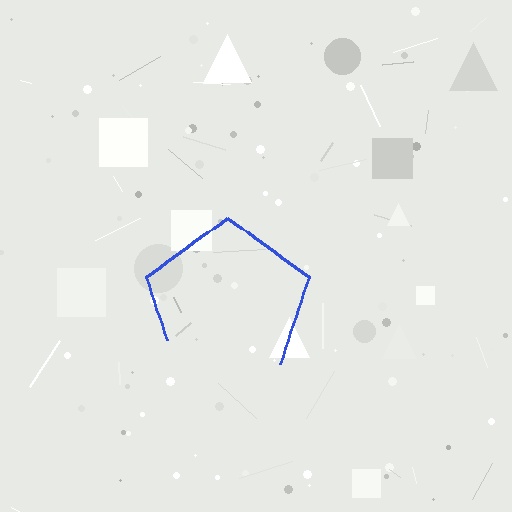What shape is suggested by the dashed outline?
The dashed outline suggests a pentagon.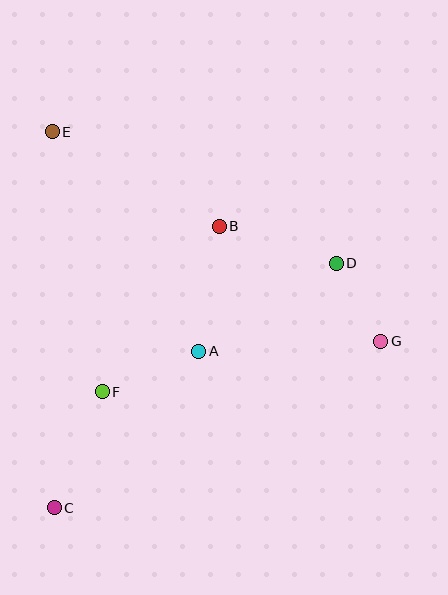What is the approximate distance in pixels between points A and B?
The distance between A and B is approximately 127 pixels.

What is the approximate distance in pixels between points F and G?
The distance between F and G is approximately 283 pixels.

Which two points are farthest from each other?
Points E and G are farthest from each other.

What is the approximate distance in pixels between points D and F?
The distance between D and F is approximately 267 pixels.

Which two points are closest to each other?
Points D and G are closest to each other.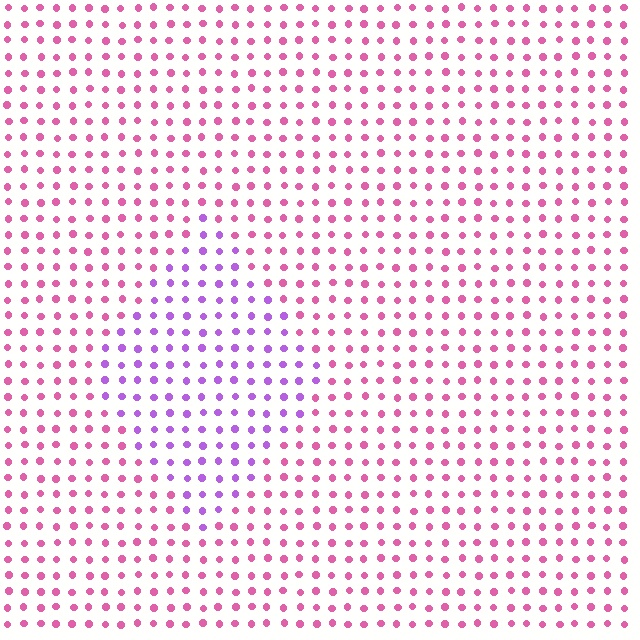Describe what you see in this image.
The image is filled with small pink elements in a uniform arrangement. A diamond-shaped region is visible where the elements are tinted to a slightly different hue, forming a subtle color boundary.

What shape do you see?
I see a diamond.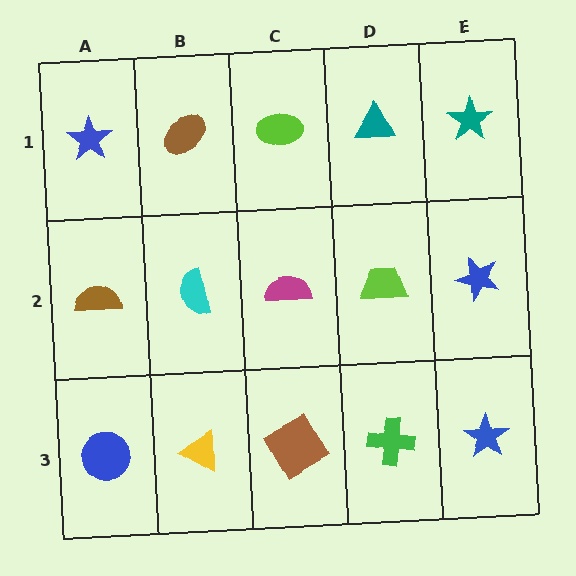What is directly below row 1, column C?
A magenta semicircle.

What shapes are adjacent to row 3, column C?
A magenta semicircle (row 2, column C), a yellow triangle (row 3, column B), a green cross (row 3, column D).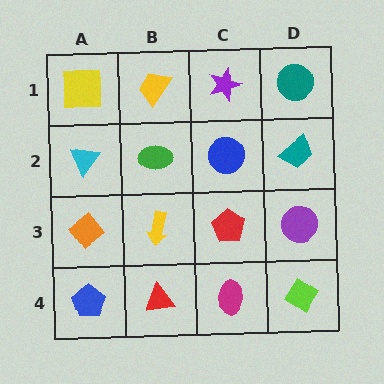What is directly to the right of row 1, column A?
A yellow trapezoid.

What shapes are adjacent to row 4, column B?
A yellow arrow (row 3, column B), a blue pentagon (row 4, column A), a magenta ellipse (row 4, column C).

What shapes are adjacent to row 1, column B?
A green ellipse (row 2, column B), a yellow square (row 1, column A), a purple star (row 1, column C).